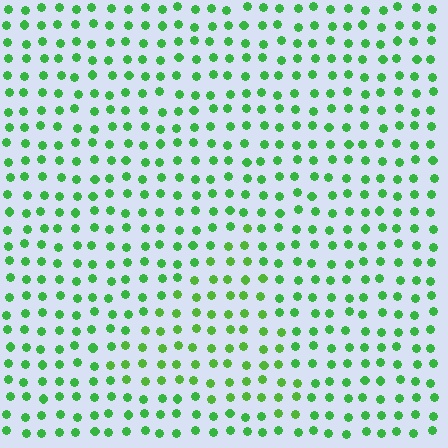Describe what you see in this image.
The image is filled with small green elements in a uniform arrangement. A triangle-shaped region is visible where the elements are tinted to a slightly different hue, forming a subtle color boundary.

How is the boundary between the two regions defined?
The boundary is defined purely by a slight shift in hue (about 18 degrees). Spacing, size, and orientation are identical on both sides.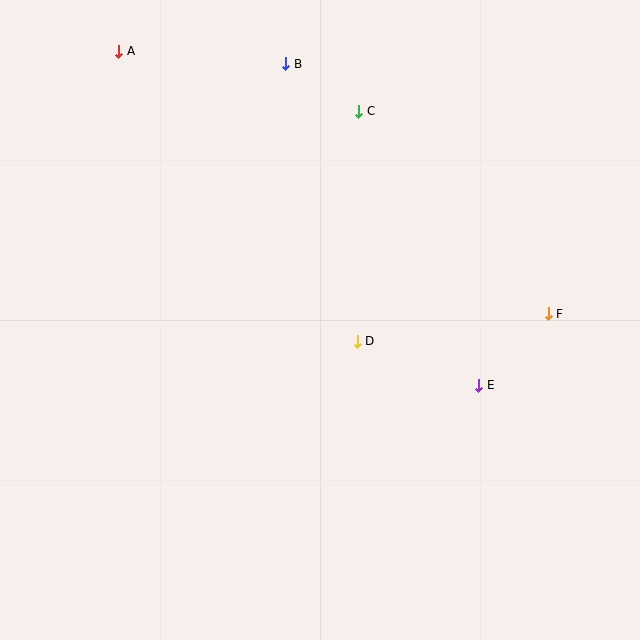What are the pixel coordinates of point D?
Point D is at (357, 341).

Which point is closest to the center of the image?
Point D at (357, 341) is closest to the center.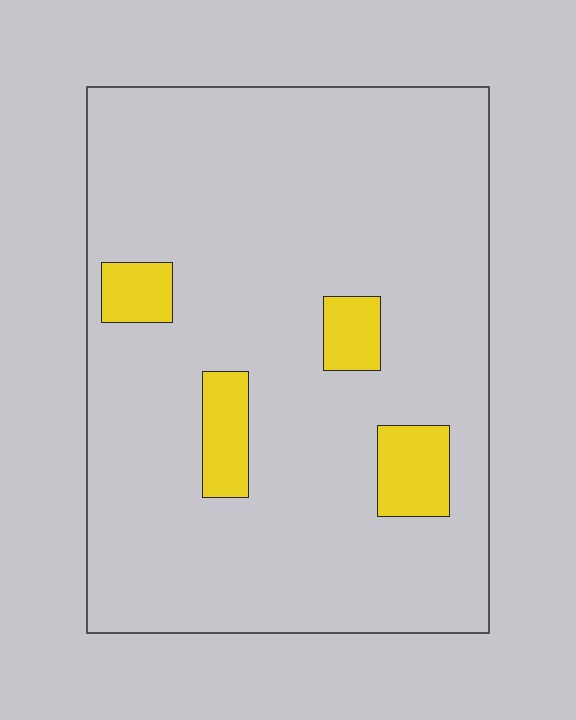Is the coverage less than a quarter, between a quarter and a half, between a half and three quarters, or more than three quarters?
Less than a quarter.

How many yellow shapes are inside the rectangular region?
4.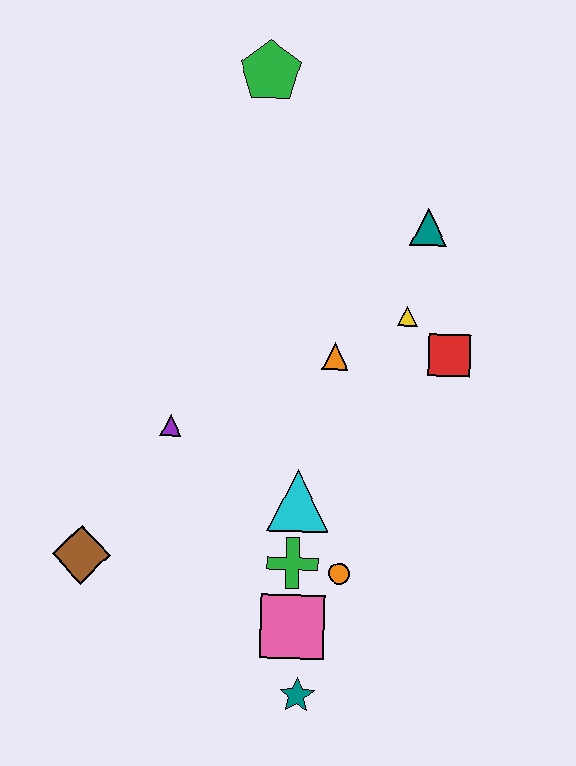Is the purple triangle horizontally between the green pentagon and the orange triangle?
No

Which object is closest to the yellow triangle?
The red square is closest to the yellow triangle.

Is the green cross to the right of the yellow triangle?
No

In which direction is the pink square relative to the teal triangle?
The pink square is below the teal triangle.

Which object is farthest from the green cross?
The green pentagon is farthest from the green cross.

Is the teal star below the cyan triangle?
Yes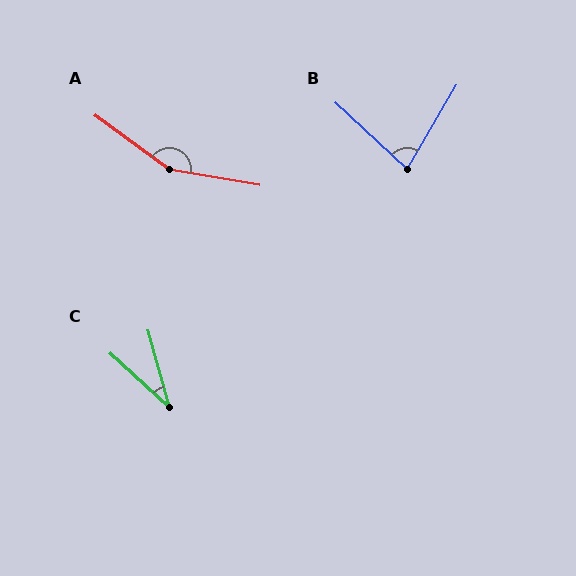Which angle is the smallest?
C, at approximately 32 degrees.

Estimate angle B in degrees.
Approximately 78 degrees.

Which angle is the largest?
A, at approximately 153 degrees.